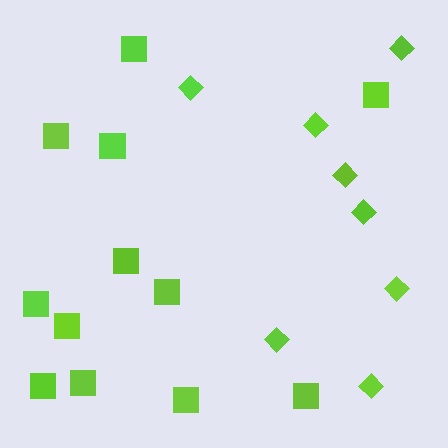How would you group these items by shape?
There are 2 groups: one group of diamonds (8) and one group of squares (12).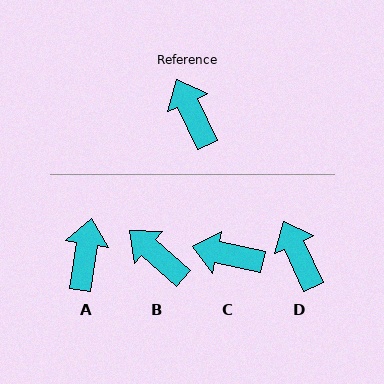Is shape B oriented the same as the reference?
No, it is off by about 24 degrees.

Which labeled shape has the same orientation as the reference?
D.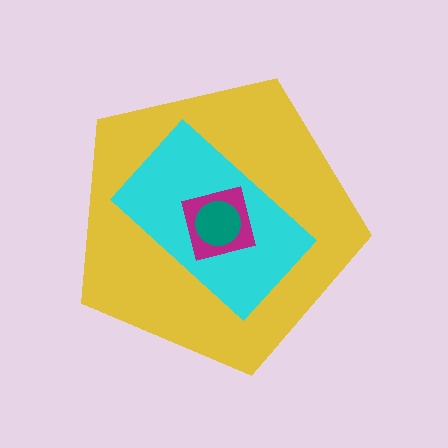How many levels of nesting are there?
4.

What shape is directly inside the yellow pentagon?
The cyan rectangle.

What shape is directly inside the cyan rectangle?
The magenta square.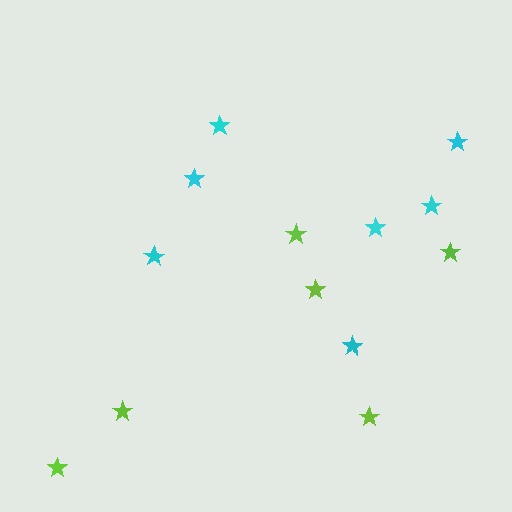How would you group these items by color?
There are 2 groups: one group of cyan stars (7) and one group of lime stars (6).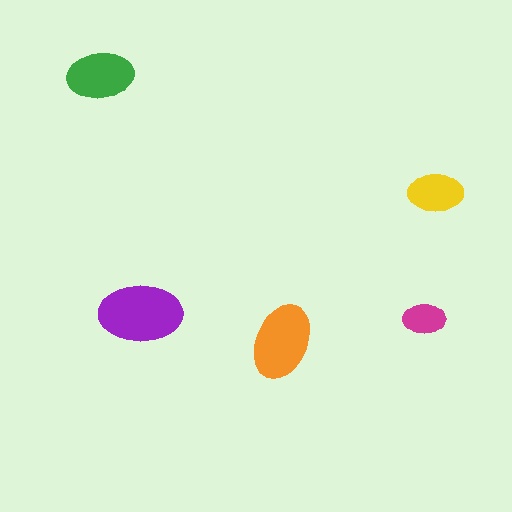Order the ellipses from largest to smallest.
the purple one, the orange one, the green one, the yellow one, the magenta one.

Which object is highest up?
The green ellipse is topmost.